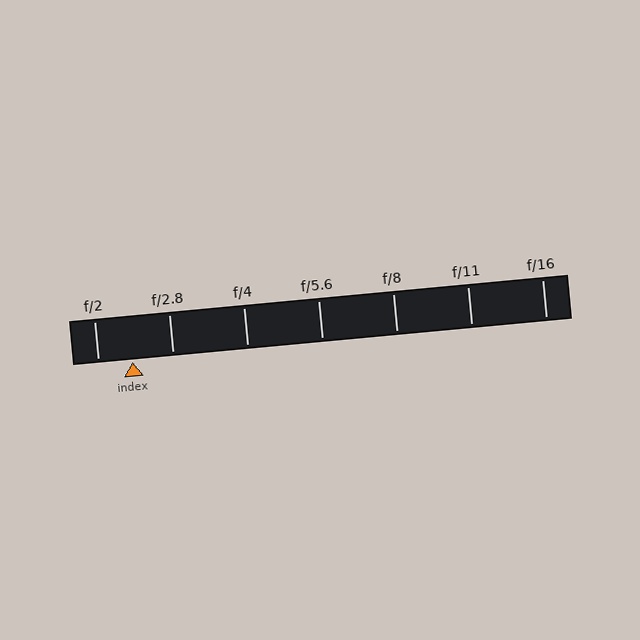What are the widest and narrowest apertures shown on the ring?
The widest aperture shown is f/2 and the narrowest is f/16.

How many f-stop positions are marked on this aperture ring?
There are 7 f-stop positions marked.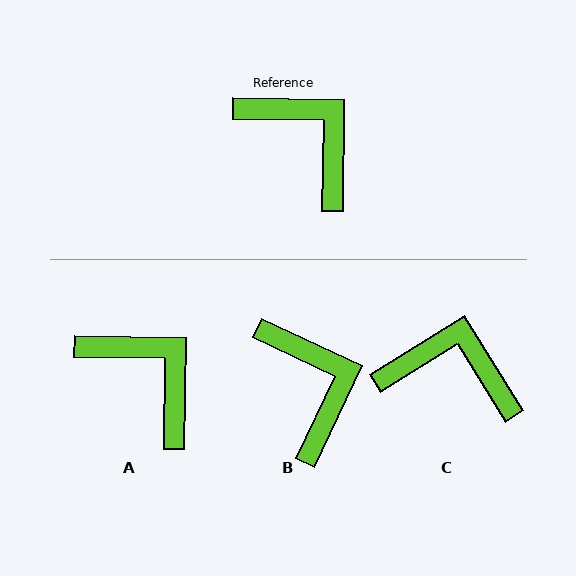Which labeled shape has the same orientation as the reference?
A.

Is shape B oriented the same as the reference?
No, it is off by about 24 degrees.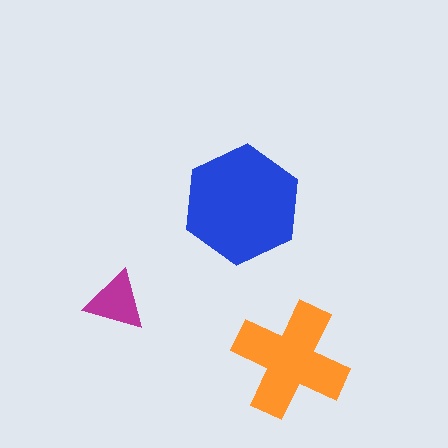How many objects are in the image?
There are 3 objects in the image.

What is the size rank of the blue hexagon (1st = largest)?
1st.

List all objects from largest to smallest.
The blue hexagon, the orange cross, the magenta triangle.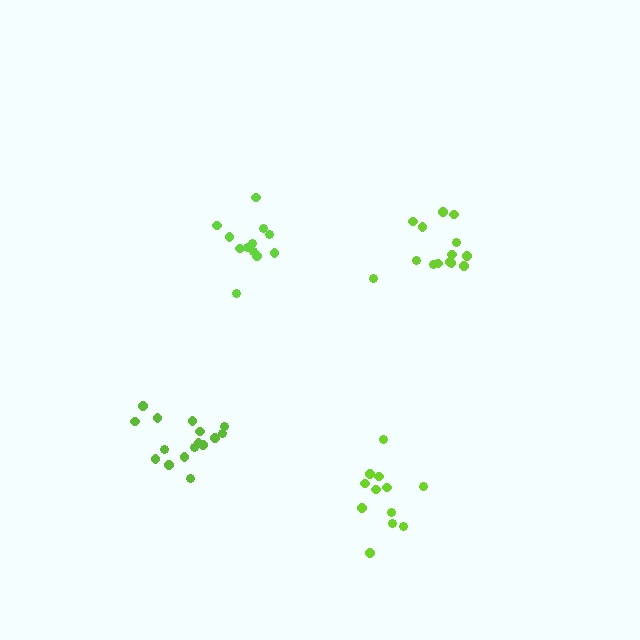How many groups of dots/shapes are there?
There are 4 groups.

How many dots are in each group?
Group 1: 14 dots, Group 2: 16 dots, Group 3: 12 dots, Group 4: 12 dots (54 total).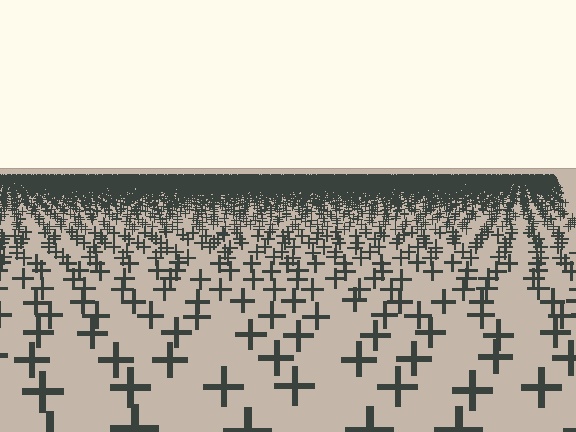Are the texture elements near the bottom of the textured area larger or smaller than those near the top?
Larger. Near the bottom, elements are closer to the viewer and appear at a bigger on-screen size.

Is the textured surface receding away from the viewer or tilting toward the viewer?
The surface is receding away from the viewer. Texture elements get smaller and denser toward the top.